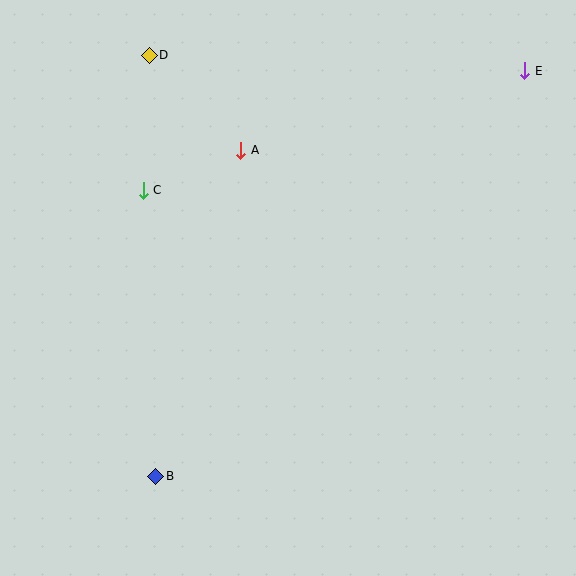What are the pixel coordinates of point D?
Point D is at (149, 55).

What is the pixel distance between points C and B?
The distance between C and B is 286 pixels.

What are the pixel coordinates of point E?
Point E is at (525, 71).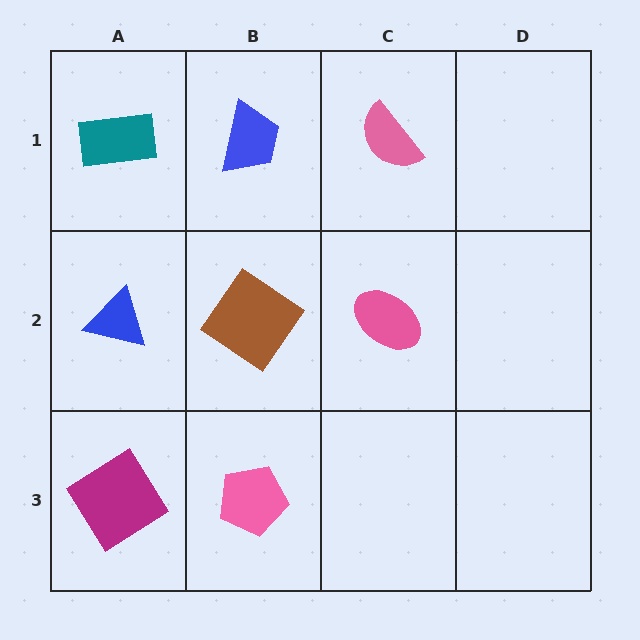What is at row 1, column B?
A blue trapezoid.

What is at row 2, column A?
A blue triangle.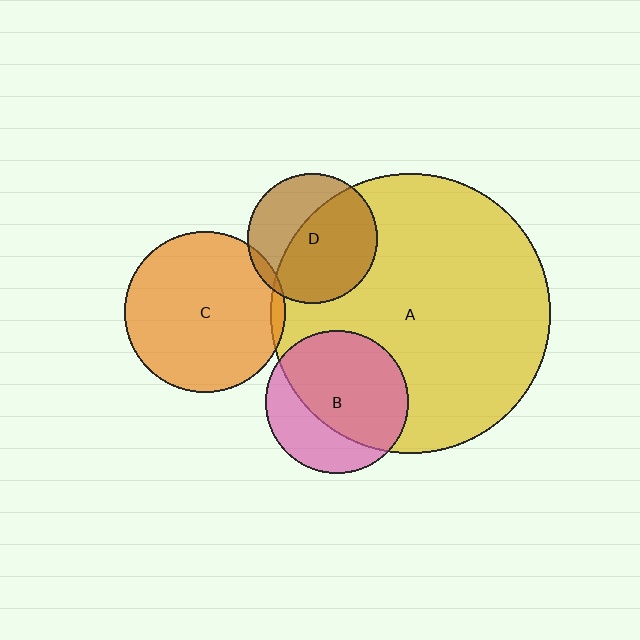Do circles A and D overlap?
Yes.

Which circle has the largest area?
Circle A (yellow).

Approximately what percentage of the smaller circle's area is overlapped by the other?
Approximately 60%.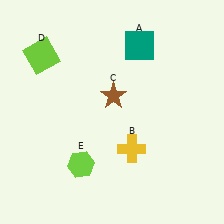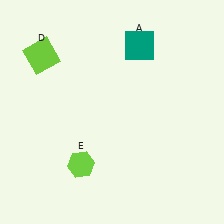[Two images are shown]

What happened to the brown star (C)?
The brown star (C) was removed in Image 2. It was in the top-right area of Image 1.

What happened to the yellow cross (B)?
The yellow cross (B) was removed in Image 2. It was in the bottom-right area of Image 1.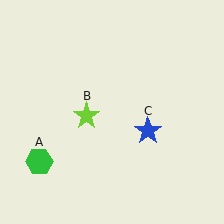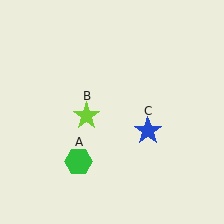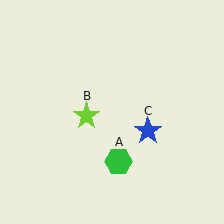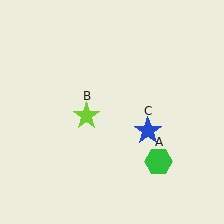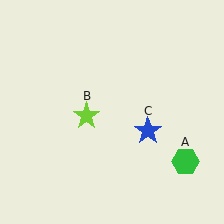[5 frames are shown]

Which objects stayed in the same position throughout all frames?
Lime star (object B) and blue star (object C) remained stationary.